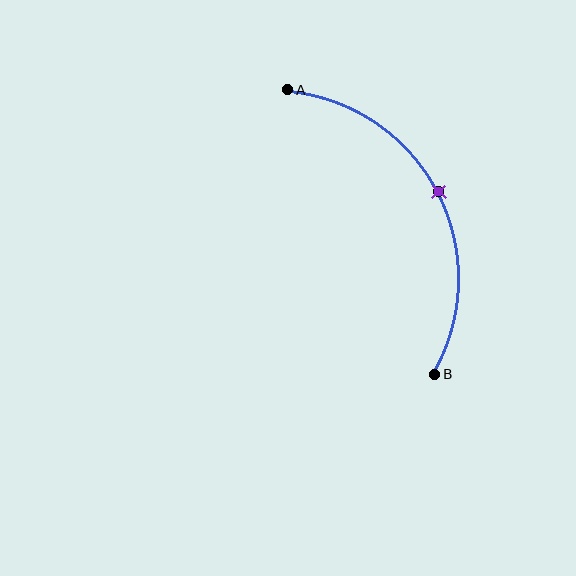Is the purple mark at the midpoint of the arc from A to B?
Yes. The purple mark lies on the arc at equal arc-length from both A and B — it is the arc midpoint.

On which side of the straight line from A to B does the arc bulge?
The arc bulges to the right of the straight line connecting A and B.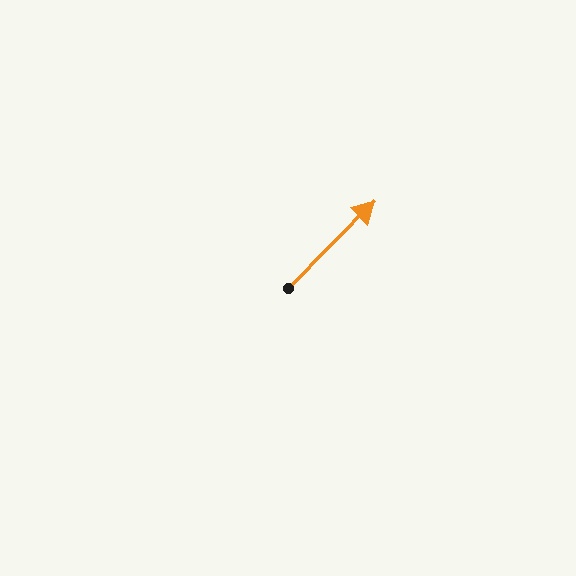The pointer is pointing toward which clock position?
Roughly 1 o'clock.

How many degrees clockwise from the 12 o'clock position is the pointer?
Approximately 45 degrees.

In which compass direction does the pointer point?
Northeast.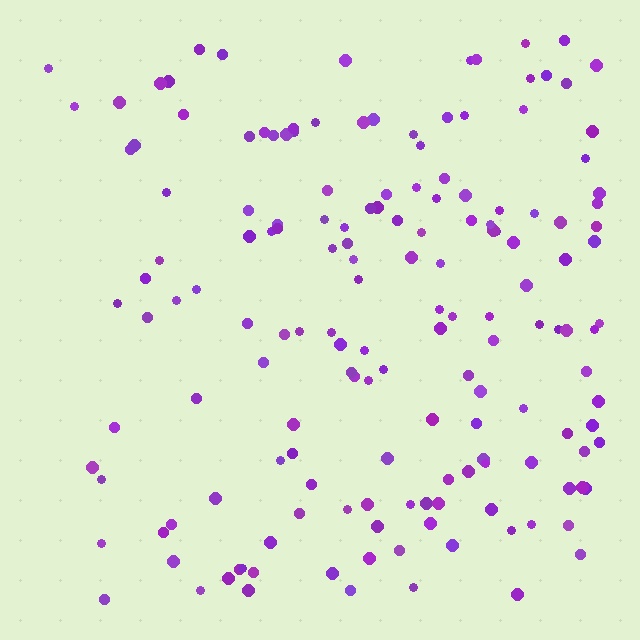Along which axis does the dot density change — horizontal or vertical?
Horizontal.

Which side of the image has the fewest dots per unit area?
The left.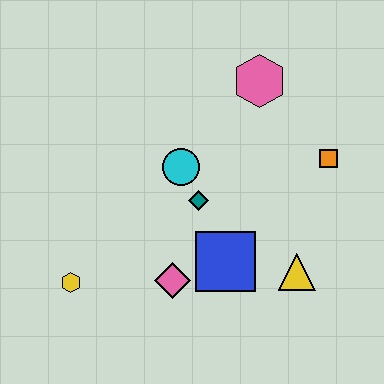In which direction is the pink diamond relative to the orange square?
The pink diamond is to the left of the orange square.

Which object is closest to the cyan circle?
The teal diamond is closest to the cyan circle.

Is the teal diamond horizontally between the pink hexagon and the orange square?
No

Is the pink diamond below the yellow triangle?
Yes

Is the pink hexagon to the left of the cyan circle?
No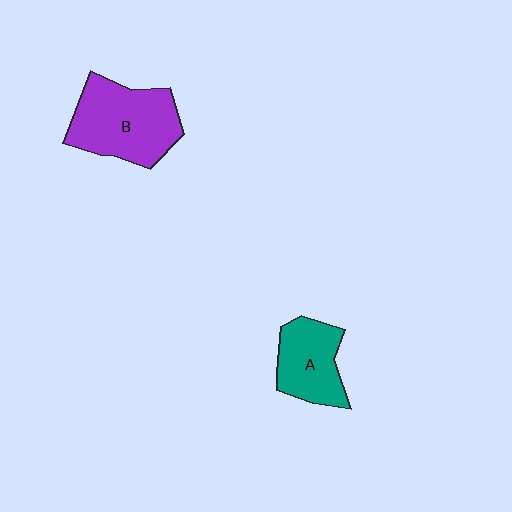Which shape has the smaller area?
Shape A (teal).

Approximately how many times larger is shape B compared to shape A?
Approximately 1.5 times.